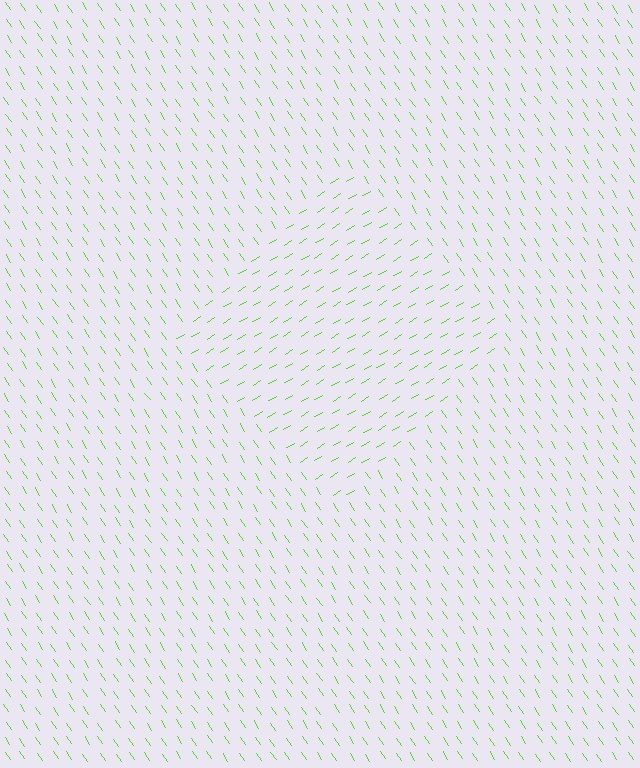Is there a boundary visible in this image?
Yes, there is a texture boundary formed by a change in line orientation.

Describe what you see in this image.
The image is filled with small lime line segments. A diamond region in the image has lines oriented differently from the surrounding lines, creating a visible texture boundary.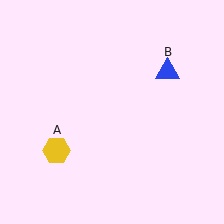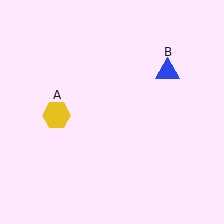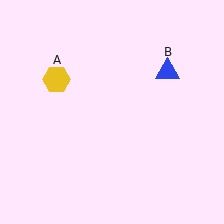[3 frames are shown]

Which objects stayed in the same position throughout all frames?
Blue triangle (object B) remained stationary.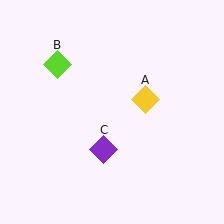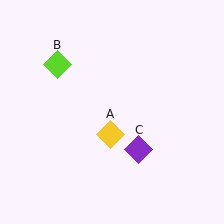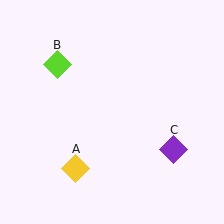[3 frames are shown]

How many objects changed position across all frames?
2 objects changed position: yellow diamond (object A), purple diamond (object C).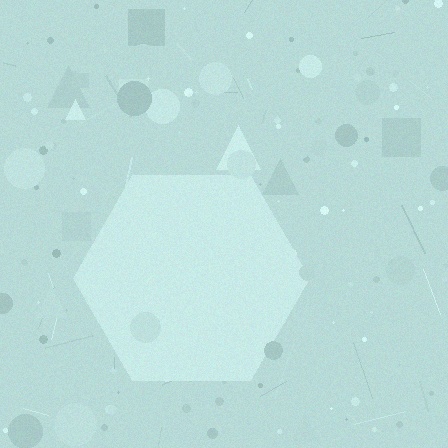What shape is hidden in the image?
A hexagon is hidden in the image.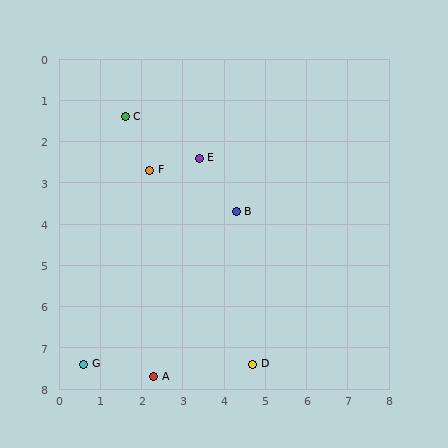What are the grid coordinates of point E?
Point E is at approximately (3.4, 2.4).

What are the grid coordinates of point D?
Point D is at approximately (4.7, 7.4).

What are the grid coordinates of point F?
Point F is at approximately (2.2, 2.7).